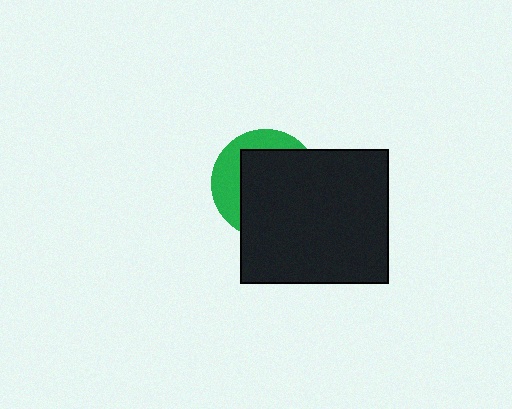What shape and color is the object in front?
The object in front is a black rectangle.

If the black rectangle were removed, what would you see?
You would see the complete green circle.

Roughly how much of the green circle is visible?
A small part of it is visible (roughly 32%).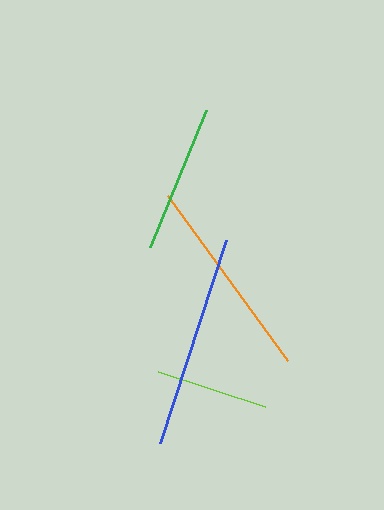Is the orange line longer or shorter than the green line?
The orange line is longer than the green line.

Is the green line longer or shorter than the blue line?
The blue line is longer than the green line.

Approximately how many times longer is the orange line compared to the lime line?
The orange line is approximately 1.8 times the length of the lime line.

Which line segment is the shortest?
The lime line is the shortest at approximately 113 pixels.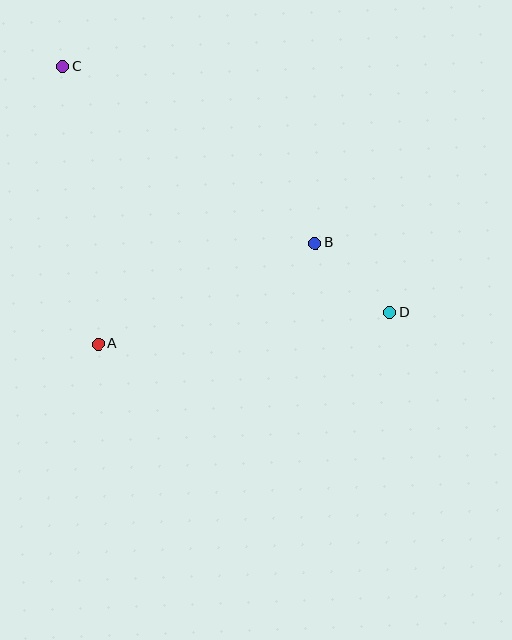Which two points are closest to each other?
Points B and D are closest to each other.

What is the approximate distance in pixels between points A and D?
The distance between A and D is approximately 293 pixels.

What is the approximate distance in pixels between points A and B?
The distance between A and B is approximately 239 pixels.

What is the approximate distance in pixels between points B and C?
The distance between B and C is approximately 308 pixels.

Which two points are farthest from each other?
Points C and D are farthest from each other.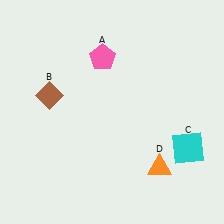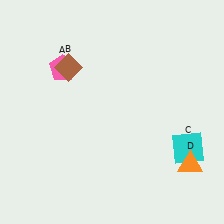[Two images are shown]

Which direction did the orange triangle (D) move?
The orange triangle (D) moved right.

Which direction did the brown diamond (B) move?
The brown diamond (B) moved up.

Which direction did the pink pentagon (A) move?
The pink pentagon (A) moved left.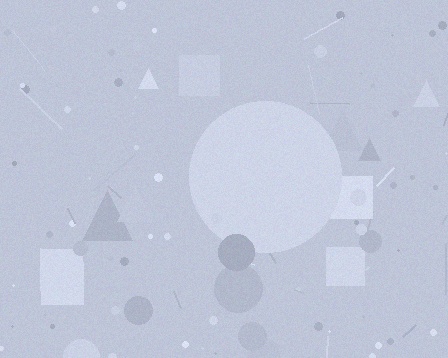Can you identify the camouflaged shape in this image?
The camouflaged shape is a circle.